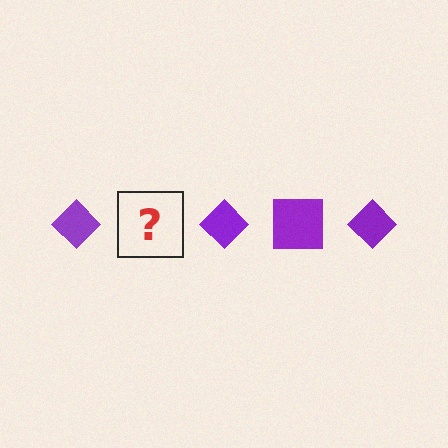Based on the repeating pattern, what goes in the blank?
The blank should be a purple square.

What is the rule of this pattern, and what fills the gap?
The rule is that the pattern cycles through diamond, square shapes in purple. The gap should be filled with a purple square.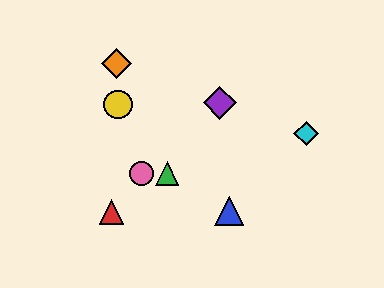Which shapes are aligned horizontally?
The green triangle, the pink circle are aligned horizontally.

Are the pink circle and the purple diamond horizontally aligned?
No, the pink circle is at y≈173 and the purple diamond is at y≈103.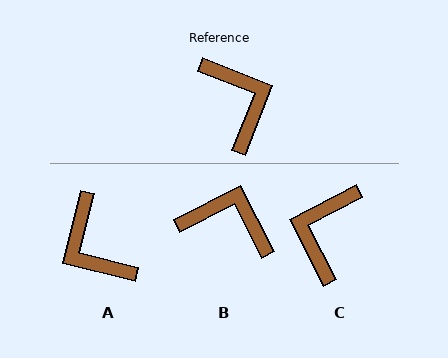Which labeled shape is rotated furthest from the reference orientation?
A, about 172 degrees away.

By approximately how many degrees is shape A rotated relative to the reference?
Approximately 172 degrees clockwise.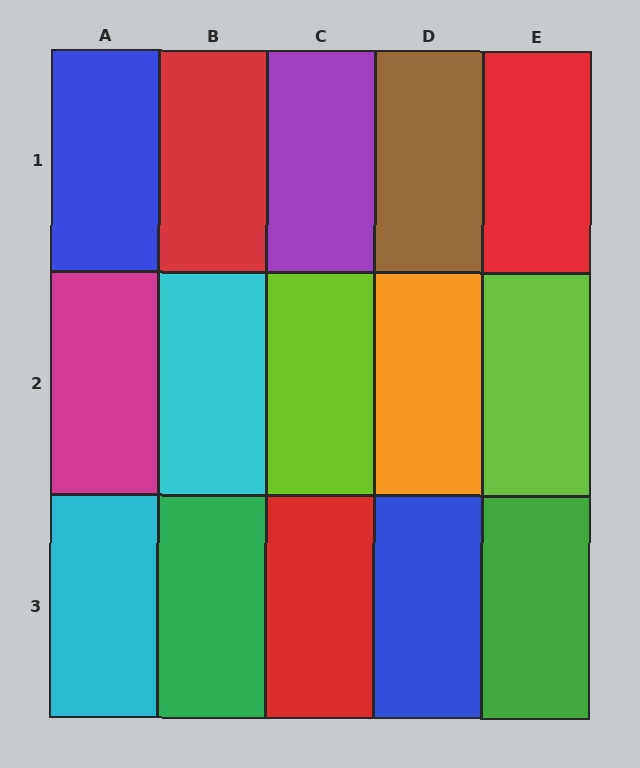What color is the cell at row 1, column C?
Purple.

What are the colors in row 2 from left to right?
Magenta, cyan, lime, orange, lime.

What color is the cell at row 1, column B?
Red.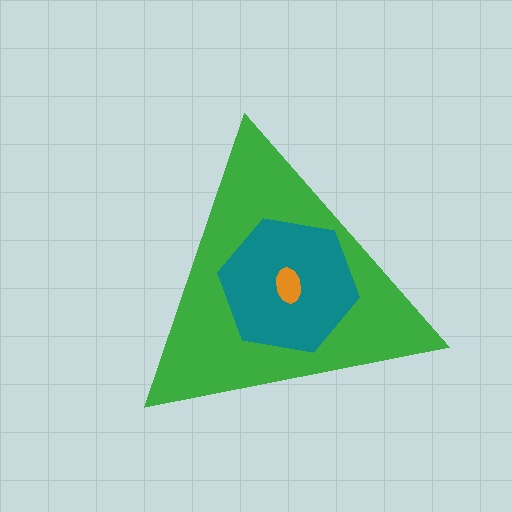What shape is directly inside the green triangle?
The teal hexagon.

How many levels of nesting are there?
3.